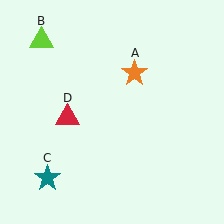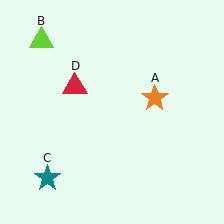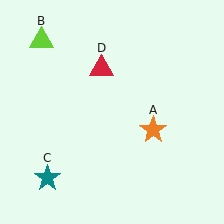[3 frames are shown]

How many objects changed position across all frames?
2 objects changed position: orange star (object A), red triangle (object D).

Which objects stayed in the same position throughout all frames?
Lime triangle (object B) and teal star (object C) remained stationary.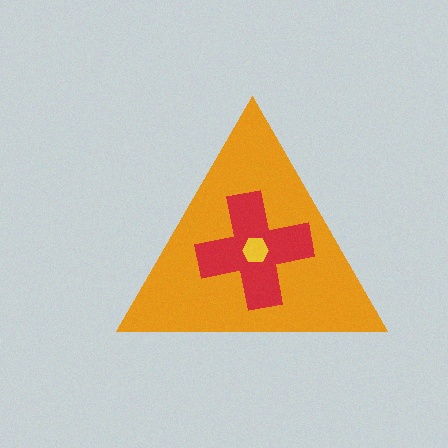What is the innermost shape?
The yellow hexagon.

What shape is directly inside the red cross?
The yellow hexagon.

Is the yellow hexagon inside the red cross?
Yes.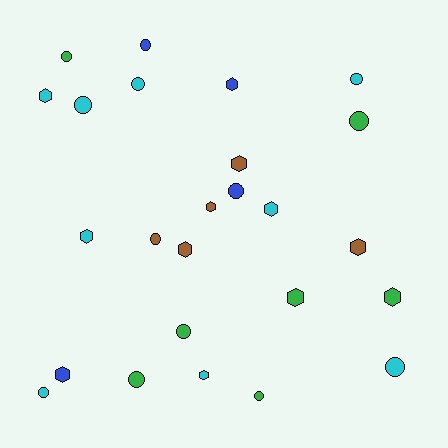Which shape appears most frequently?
Circle, with 13 objects.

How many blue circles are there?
There are 2 blue circles.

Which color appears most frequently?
Cyan, with 9 objects.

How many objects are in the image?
There are 25 objects.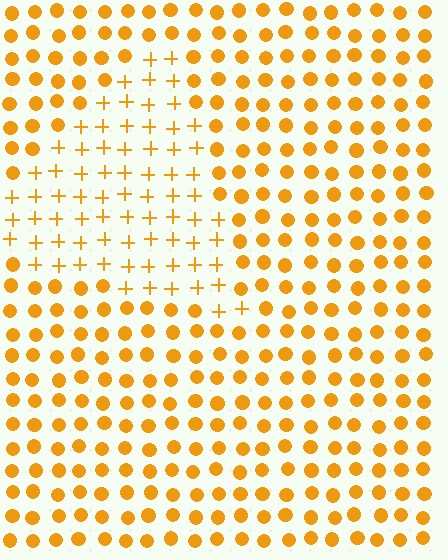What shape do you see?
I see a triangle.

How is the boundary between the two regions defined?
The boundary is defined by a change in element shape: plus signs inside vs. circles outside. All elements share the same color and spacing.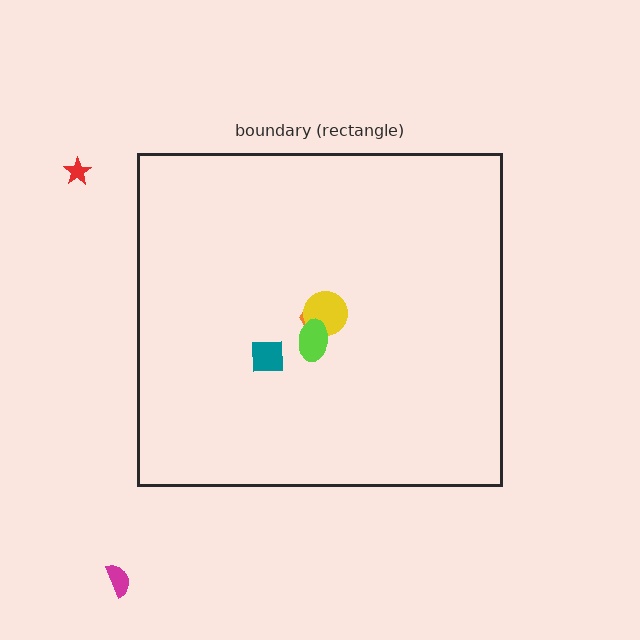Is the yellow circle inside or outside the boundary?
Inside.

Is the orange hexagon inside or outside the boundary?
Inside.